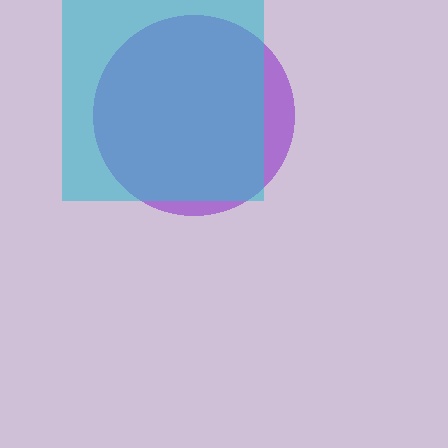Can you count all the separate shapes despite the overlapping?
Yes, there are 2 separate shapes.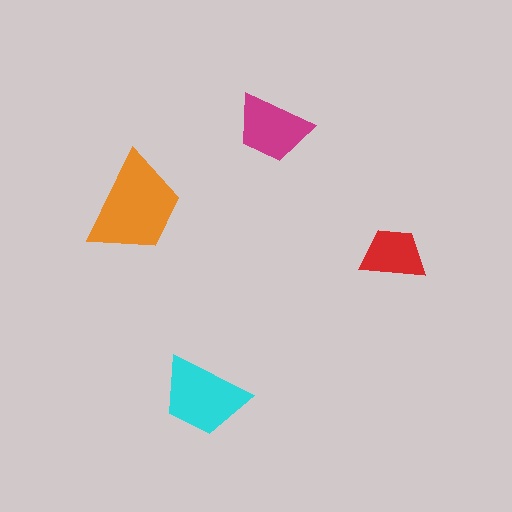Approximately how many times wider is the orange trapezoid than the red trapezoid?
About 1.5 times wider.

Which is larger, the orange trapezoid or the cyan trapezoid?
The orange one.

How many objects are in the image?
There are 4 objects in the image.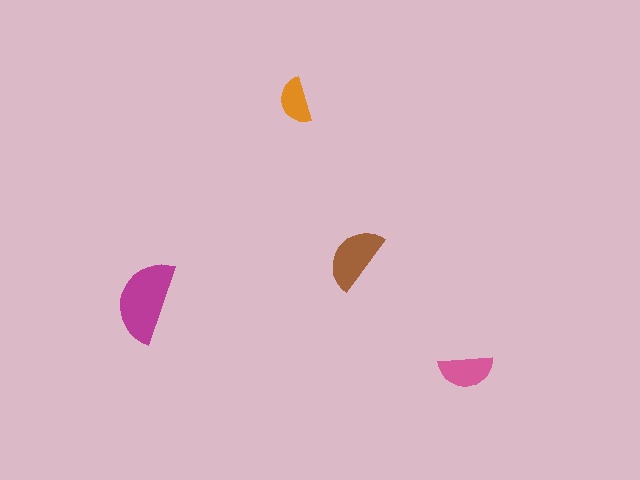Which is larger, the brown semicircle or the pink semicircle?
The brown one.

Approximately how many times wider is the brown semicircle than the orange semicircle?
About 1.5 times wider.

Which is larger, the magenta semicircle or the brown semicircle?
The magenta one.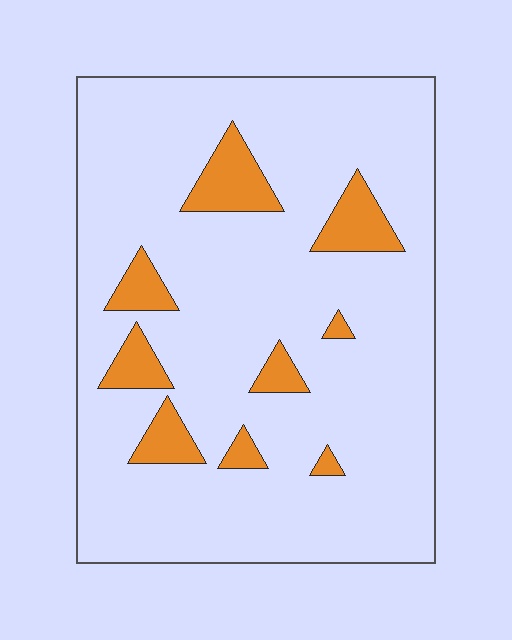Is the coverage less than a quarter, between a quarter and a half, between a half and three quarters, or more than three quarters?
Less than a quarter.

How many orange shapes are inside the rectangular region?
9.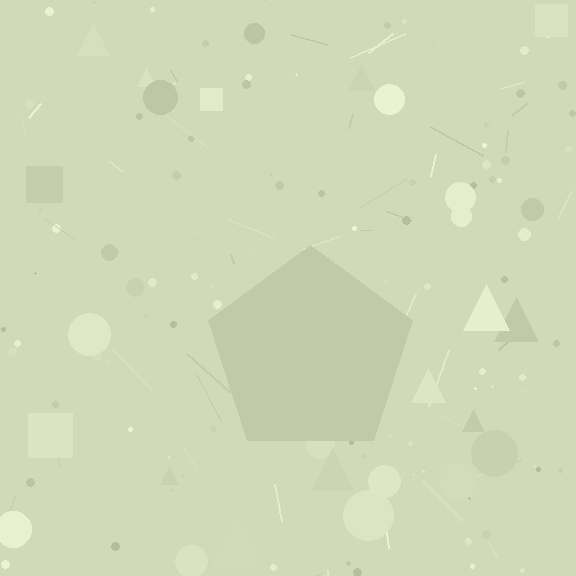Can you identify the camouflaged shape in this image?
The camouflaged shape is a pentagon.